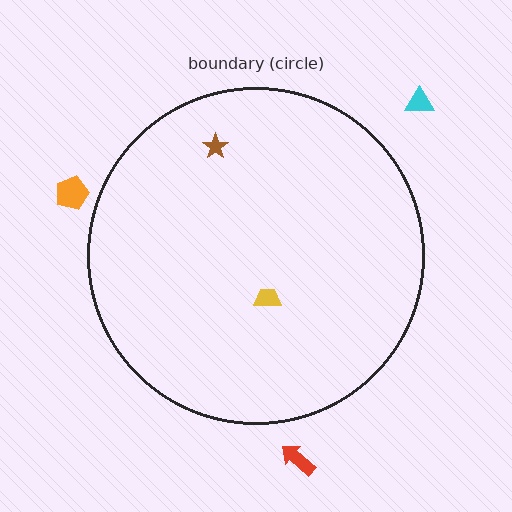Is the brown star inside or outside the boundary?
Inside.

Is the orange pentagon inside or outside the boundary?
Outside.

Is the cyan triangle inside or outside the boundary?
Outside.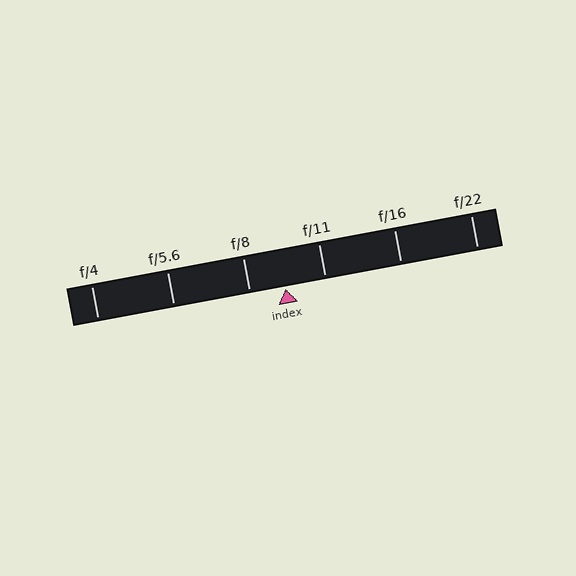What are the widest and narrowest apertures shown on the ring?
The widest aperture shown is f/4 and the narrowest is f/22.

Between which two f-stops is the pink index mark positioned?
The index mark is between f/8 and f/11.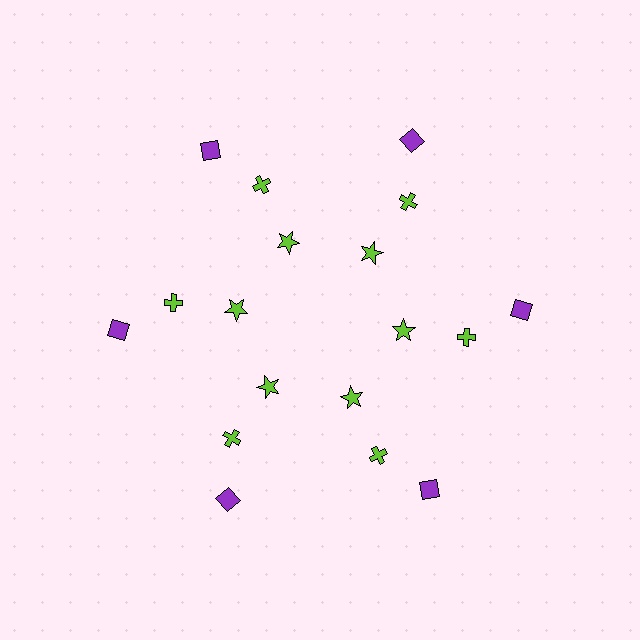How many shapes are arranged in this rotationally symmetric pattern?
There are 18 shapes, arranged in 6 groups of 3.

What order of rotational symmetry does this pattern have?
This pattern has 6-fold rotational symmetry.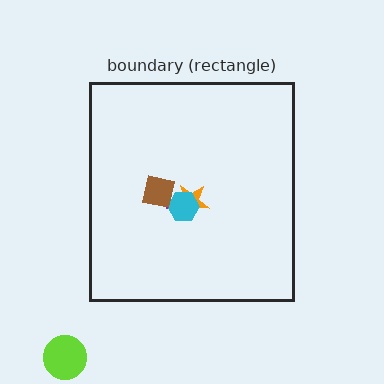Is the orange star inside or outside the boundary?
Inside.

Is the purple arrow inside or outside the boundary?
Inside.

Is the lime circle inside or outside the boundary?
Outside.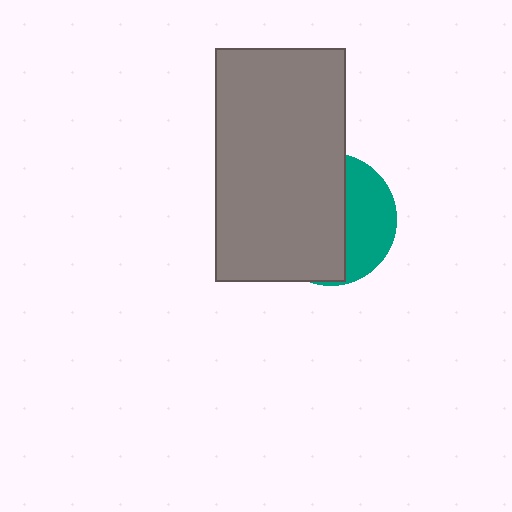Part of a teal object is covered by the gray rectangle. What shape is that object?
It is a circle.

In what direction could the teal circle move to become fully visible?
The teal circle could move right. That would shift it out from behind the gray rectangle entirely.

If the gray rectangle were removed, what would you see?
You would see the complete teal circle.